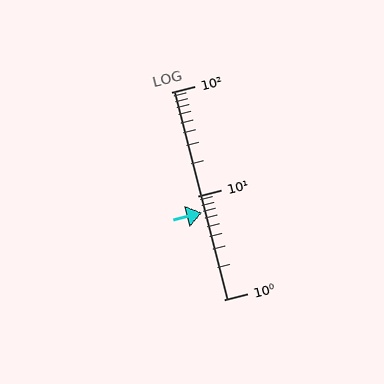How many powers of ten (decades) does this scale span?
The scale spans 2 decades, from 1 to 100.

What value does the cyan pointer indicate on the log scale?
The pointer indicates approximately 6.8.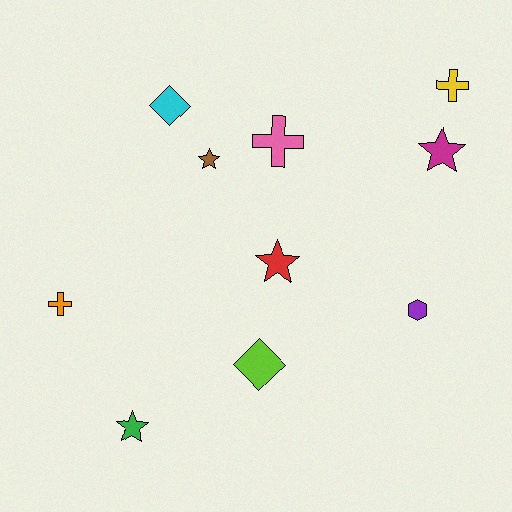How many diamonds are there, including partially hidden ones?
There are 2 diamonds.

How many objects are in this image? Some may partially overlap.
There are 10 objects.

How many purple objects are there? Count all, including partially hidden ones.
There is 1 purple object.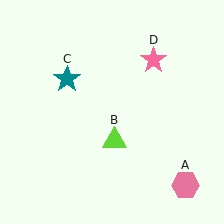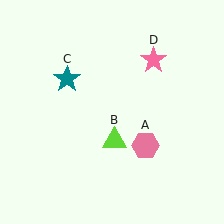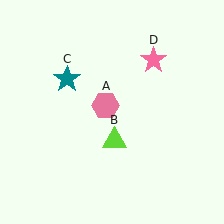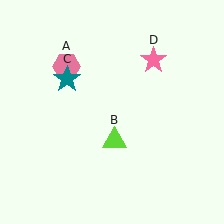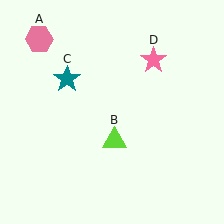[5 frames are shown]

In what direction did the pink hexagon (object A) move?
The pink hexagon (object A) moved up and to the left.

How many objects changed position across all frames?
1 object changed position: pink hexagon (object A).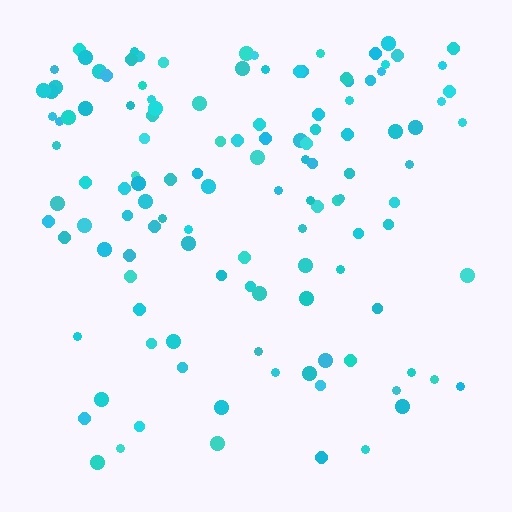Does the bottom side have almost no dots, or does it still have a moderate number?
Still a moderate number, just noticeably fewer than the top.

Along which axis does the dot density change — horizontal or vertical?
Vertical.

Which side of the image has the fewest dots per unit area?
The bottom.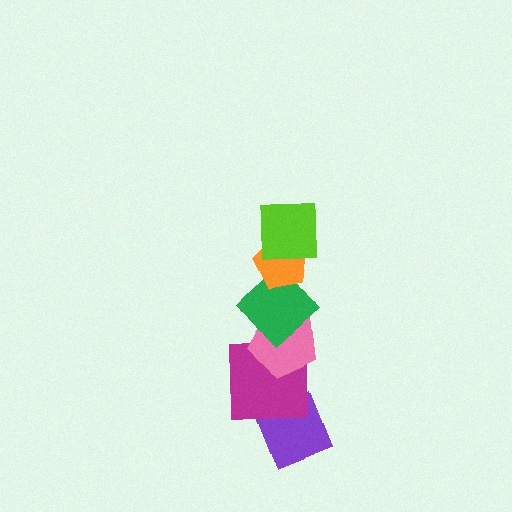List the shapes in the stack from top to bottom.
From top to bottom: the lime square, the orange pentagon, the green diamond, the pink pentagon, the magenta square, the purple diamond.